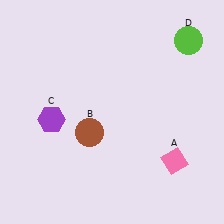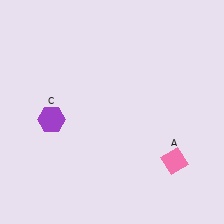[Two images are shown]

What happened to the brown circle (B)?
The brown circle (B) was removed in Image 2. It was in the bottom-left area of Image 1.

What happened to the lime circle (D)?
The lime circle (D) was removed in Image 2. It was in the top-right area of Image 1.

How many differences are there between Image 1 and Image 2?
There are 2 differences between the two images.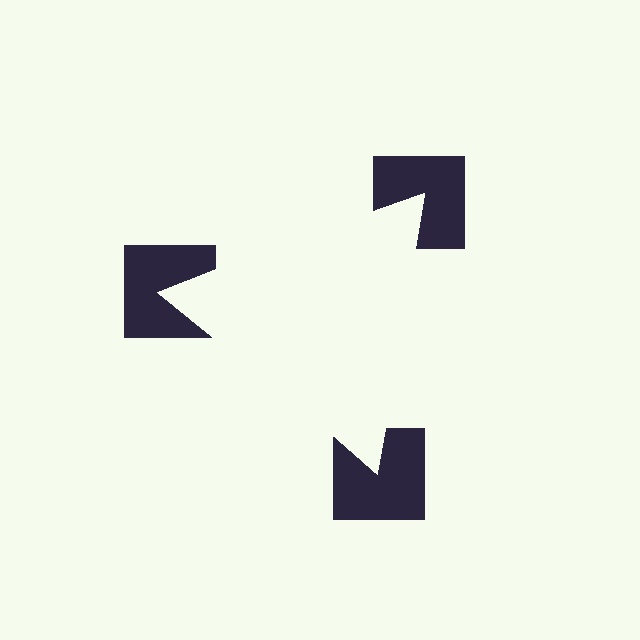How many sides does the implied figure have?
3 sides.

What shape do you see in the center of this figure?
An illusory triangle — its edges are inferred from the aligned wedge cuts in the notched squares, not physically drawn.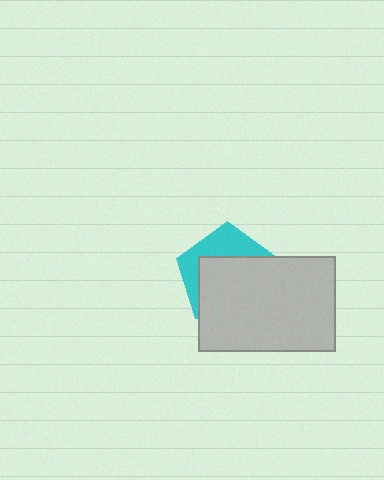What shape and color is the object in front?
The object in front is a light gray rectangle.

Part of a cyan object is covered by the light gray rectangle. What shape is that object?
It is a pentagon.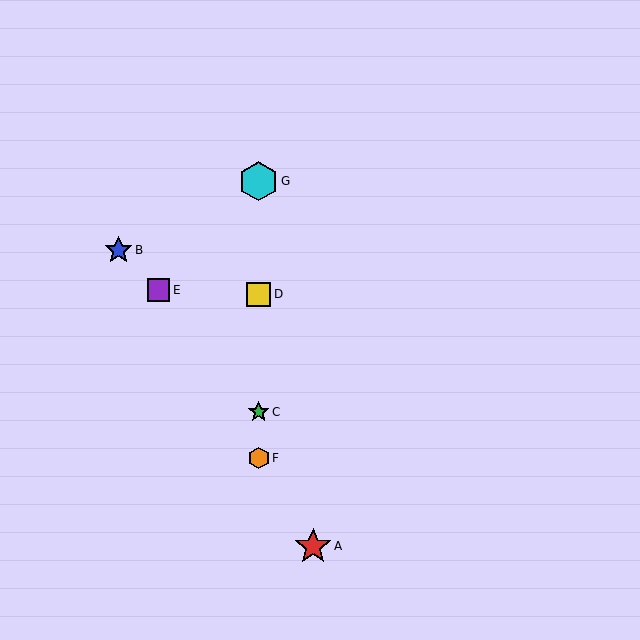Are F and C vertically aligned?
Yes, both are at x≈259.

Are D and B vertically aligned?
No, D is at x≈259 and B is at x≈118.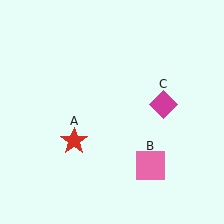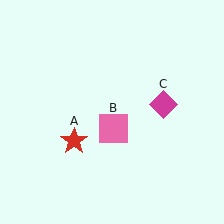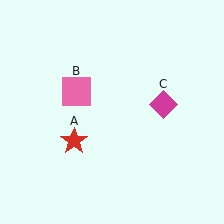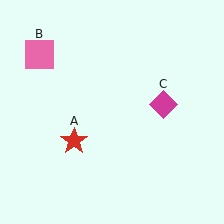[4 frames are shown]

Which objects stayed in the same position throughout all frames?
Red star (object A) and magenta diamond (object C) remained stationary.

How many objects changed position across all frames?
1 object changed position: pink square (object B).